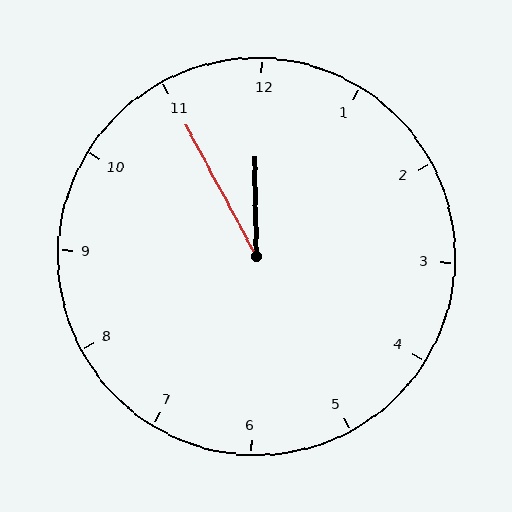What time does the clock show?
11:55.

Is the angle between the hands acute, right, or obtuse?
It is acute.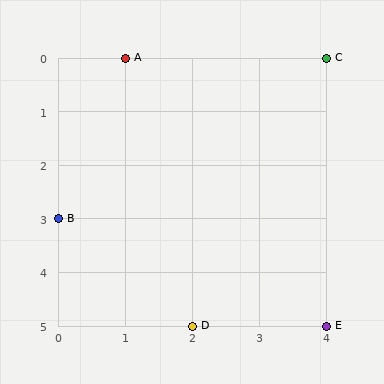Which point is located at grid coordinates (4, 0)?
Point C is at (4, 0).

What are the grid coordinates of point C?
Point C is at grid coordinates (4, 0).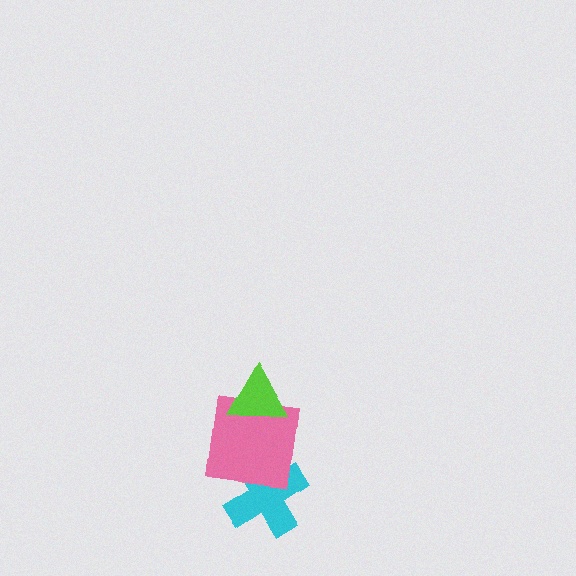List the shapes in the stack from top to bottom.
From top to bottom: the lime triangle, the pink square, the cyan cross.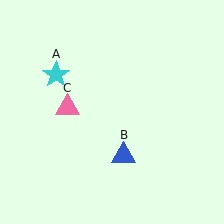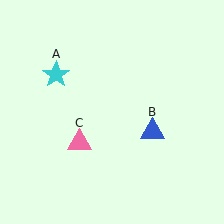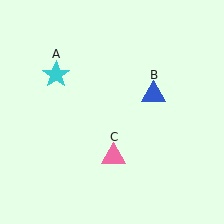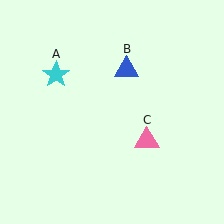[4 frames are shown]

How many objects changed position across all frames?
2 objects changed position: blue triangle (object B), pink triangle (object C).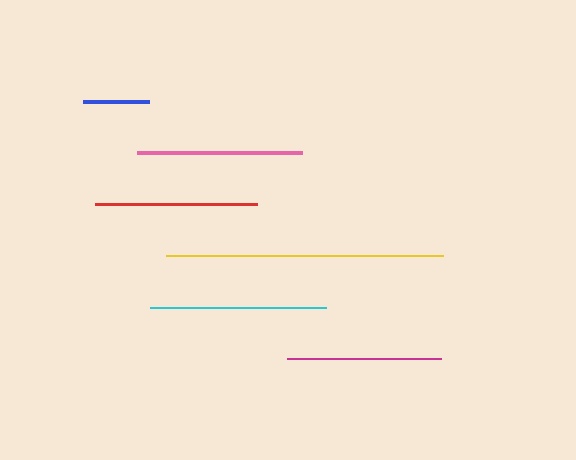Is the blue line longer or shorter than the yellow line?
The yellow line is longer than the blue line.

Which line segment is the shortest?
The blue line is the shortest at approximately 66 pixels.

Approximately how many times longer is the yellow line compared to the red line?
The yellow line is approximately 1.7 times the length of the red line.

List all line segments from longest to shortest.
From longest to shortest: yellow, cyan, pink, red, magenta, blue.